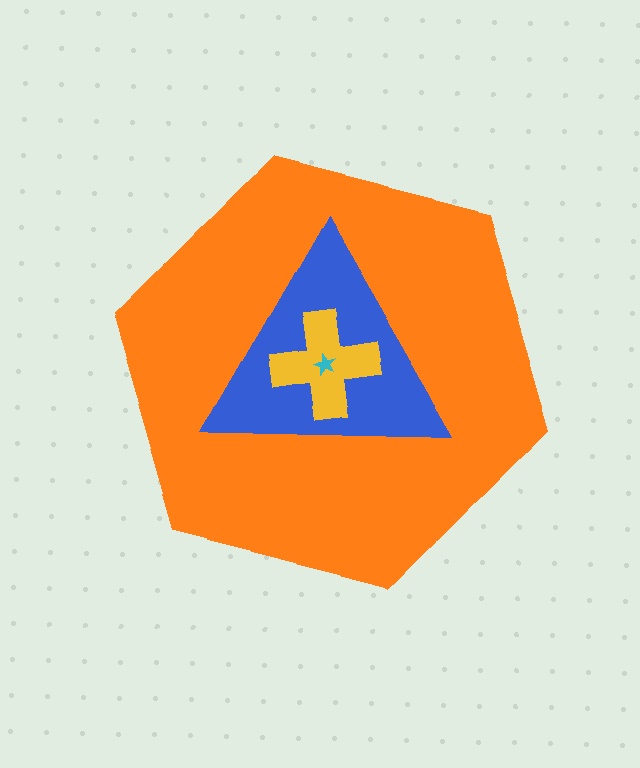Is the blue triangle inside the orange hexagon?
Yes.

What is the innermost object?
The cyan star.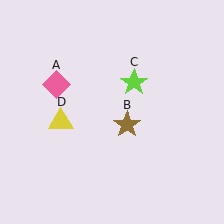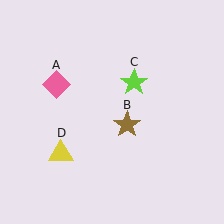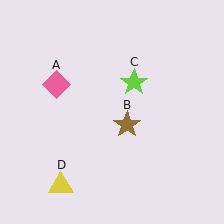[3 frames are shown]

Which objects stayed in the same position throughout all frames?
Pink diamond (object A) and brown star (object B) and lime star (object C) remained stationary.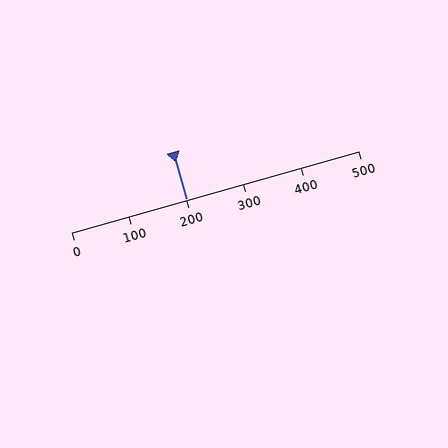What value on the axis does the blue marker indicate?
The marker indicates approximately 200.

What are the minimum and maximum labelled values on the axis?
The axis runs from 0 to 500.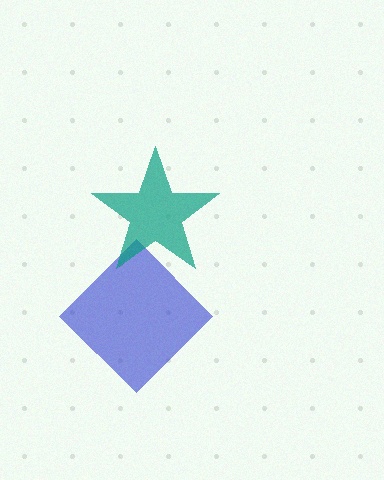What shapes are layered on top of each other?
The layered shapes are: a blue diamond, a teal star.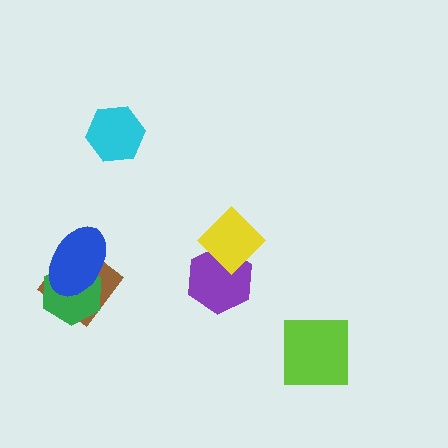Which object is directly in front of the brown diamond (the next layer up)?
The green hexagon is directly in front of the brown diamond.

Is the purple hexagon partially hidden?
Yes, it is partially covered by another shape.